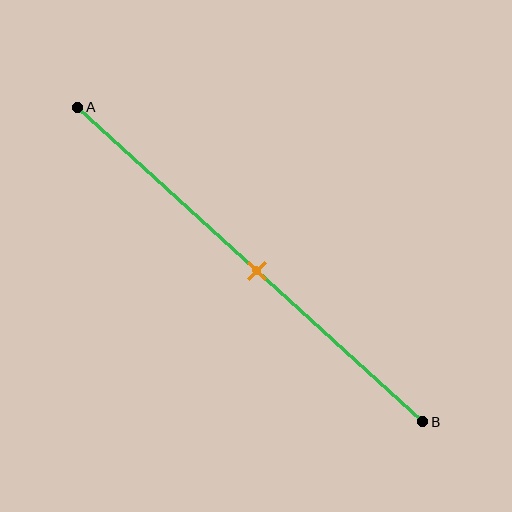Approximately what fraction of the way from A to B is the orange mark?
The orange mark is approximately 50% of the way from A to B.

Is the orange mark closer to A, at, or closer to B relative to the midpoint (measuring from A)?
The orange mark is approximately at the midpoint of segment AB.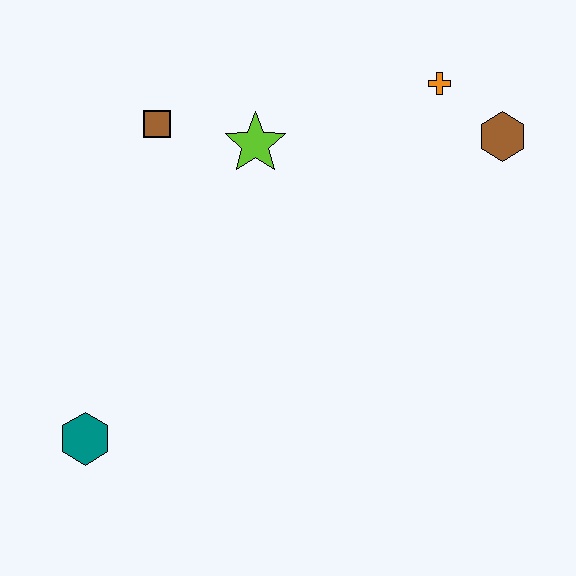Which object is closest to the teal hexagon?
The brown square is closest to the teal hexagon.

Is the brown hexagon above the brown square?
No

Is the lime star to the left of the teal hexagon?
No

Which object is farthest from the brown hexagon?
The teal hexagon is farthest from the brown hexagon.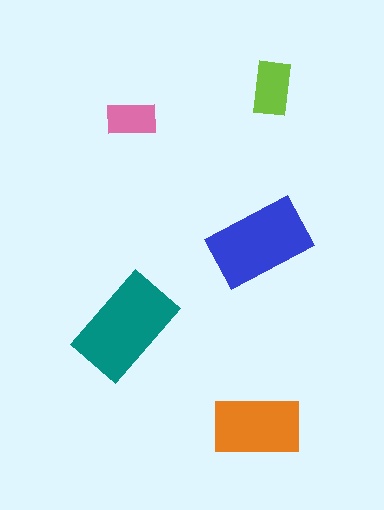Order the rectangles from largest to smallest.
the teal one, the blue one, the orange one, the lime one, the pink one.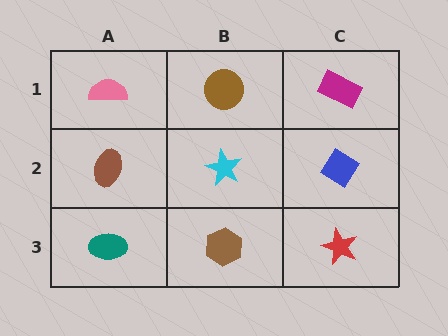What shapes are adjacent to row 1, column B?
A cyan star (row 2, column B), a pink semicircle (row 1, column A), a magenta rectangle (row 1, column C).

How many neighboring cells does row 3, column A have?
2.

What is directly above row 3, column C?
A blue diamond.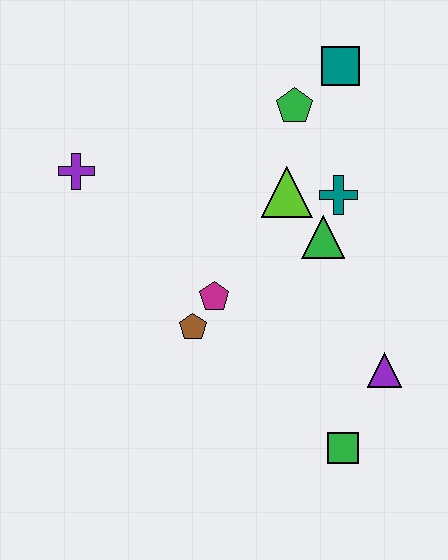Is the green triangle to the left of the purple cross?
No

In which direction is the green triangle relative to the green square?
The green triangle is above the green square.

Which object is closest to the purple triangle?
The green square is closest to the purple triangle.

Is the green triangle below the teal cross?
Yes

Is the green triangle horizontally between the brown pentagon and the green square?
Yes